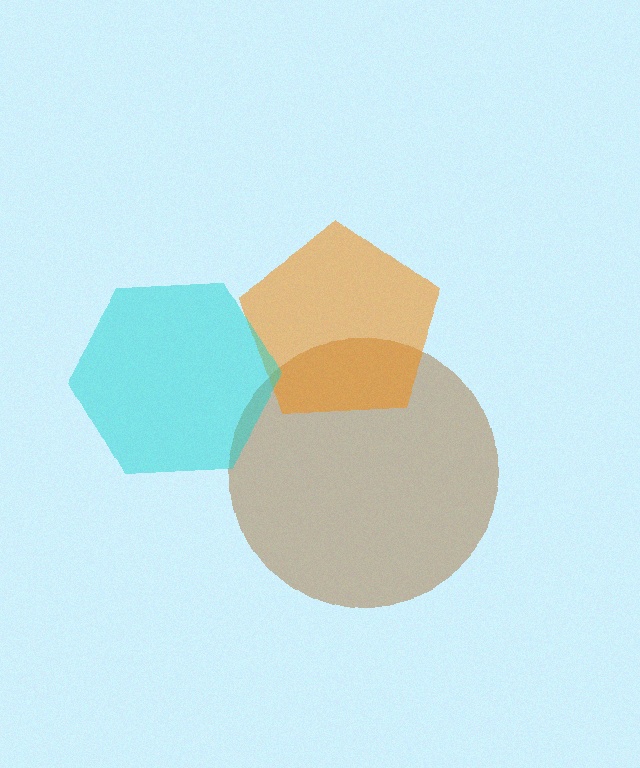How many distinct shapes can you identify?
There are 3 distinct shapes: a brown circle, an orange pentagon, a cyan hexagon.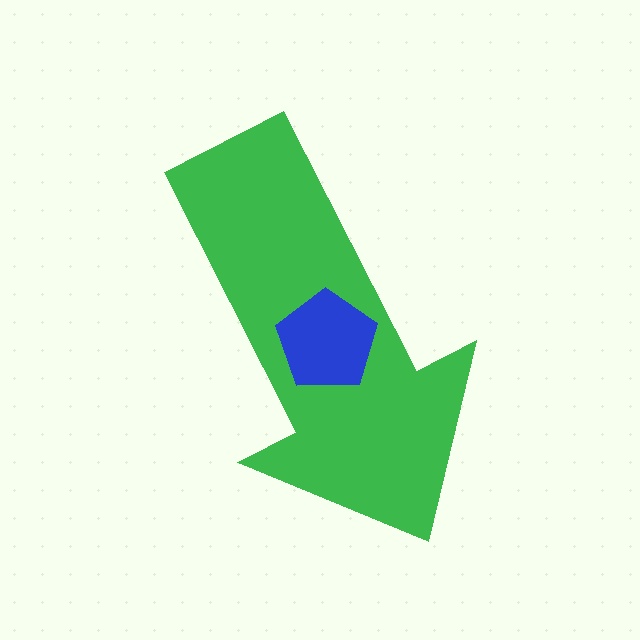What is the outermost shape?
The green arrow.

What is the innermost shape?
The blue pentagon.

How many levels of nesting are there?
2.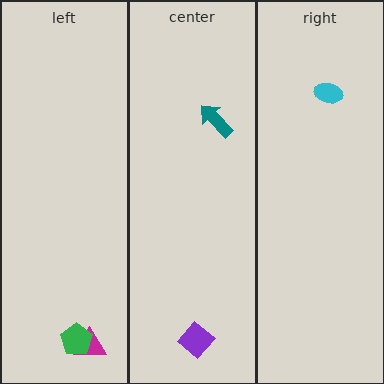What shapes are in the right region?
The cyan ellipse.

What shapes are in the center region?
The purple diamond, the teal arrow.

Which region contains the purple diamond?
The center region.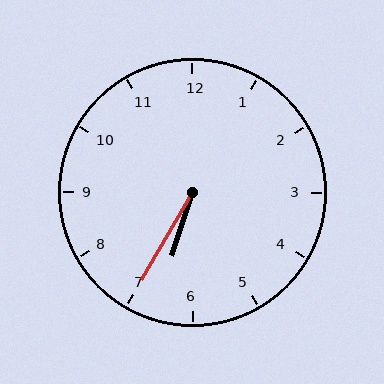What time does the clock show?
6:35.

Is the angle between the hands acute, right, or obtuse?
It is acute.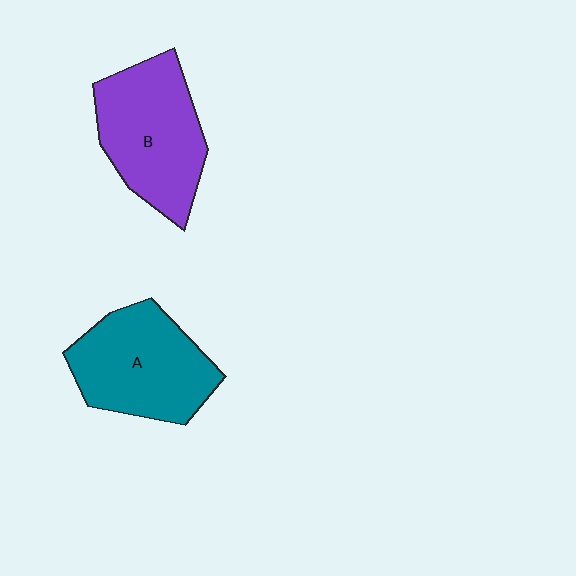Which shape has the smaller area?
Shape A (teal).